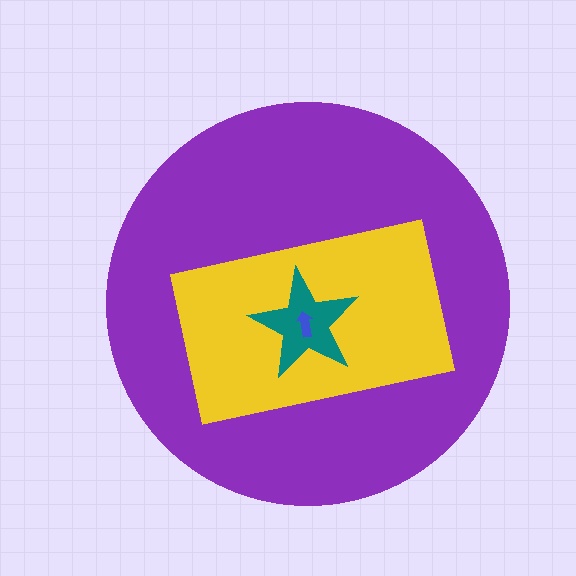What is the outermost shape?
The purple circle.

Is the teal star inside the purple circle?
Yes.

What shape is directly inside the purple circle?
The yellow rectangle.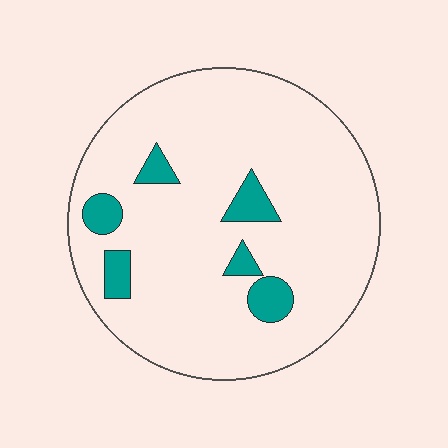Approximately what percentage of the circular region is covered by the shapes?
Approximately 10%.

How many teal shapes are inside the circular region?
6.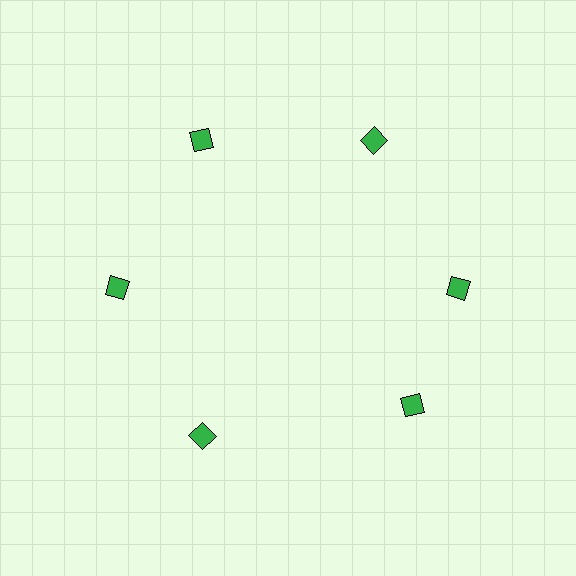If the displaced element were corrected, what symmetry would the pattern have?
It would have 6-fold rotational symmetry — the pattern would map onto itself every 60 degrees.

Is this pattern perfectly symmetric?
No. The 6 green diamonds are arranged in a ring, but one element near the 5 o'clock position is rotated out of alignment along the ring, breaking the 6-fold rotational symmetry.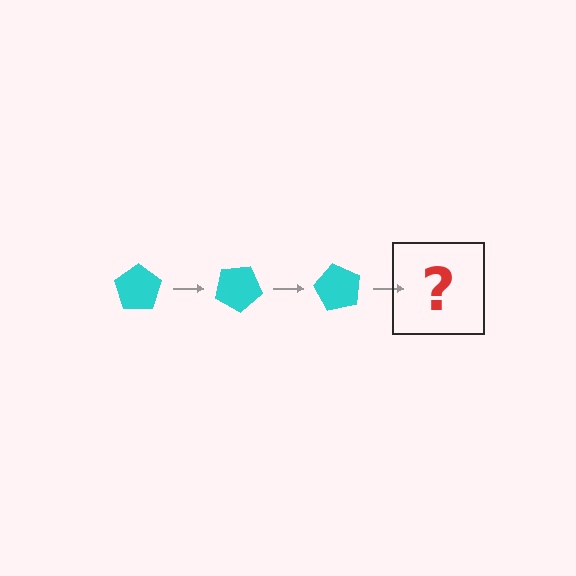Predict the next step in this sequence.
The next step is a cyan pentagon rotated 90 degrees.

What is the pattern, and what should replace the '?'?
The pattern is that the pentagon rotates 30 degrees each step. The '?' should be a cyan pentagon rotated 90 degrees.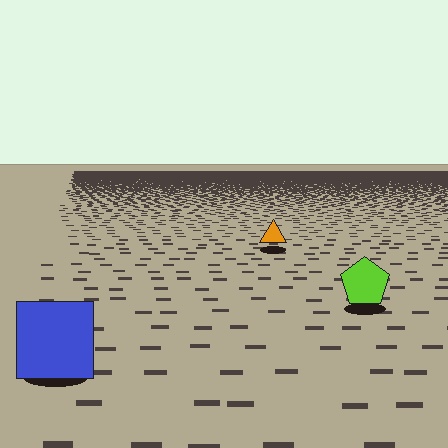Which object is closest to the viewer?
The blue square is closest. The texture marks near it are larger and more spread out.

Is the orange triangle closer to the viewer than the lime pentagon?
No. The lime pentagon is closer — you can tell from the texture gradient: the ground texture is coarser near it.